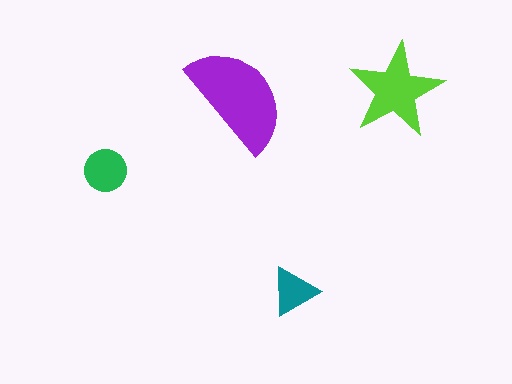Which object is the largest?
The purple semicircle.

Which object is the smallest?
The teal triangle.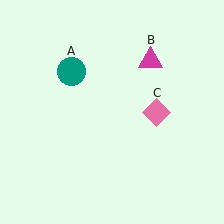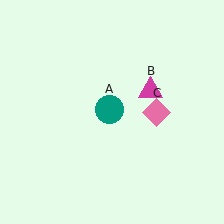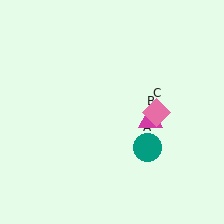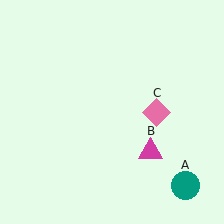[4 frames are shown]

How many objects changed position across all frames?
2 objects changed position: teal circle (object A), magenta triangle (object B).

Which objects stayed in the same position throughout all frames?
Pink diamond (object C) remained stationary.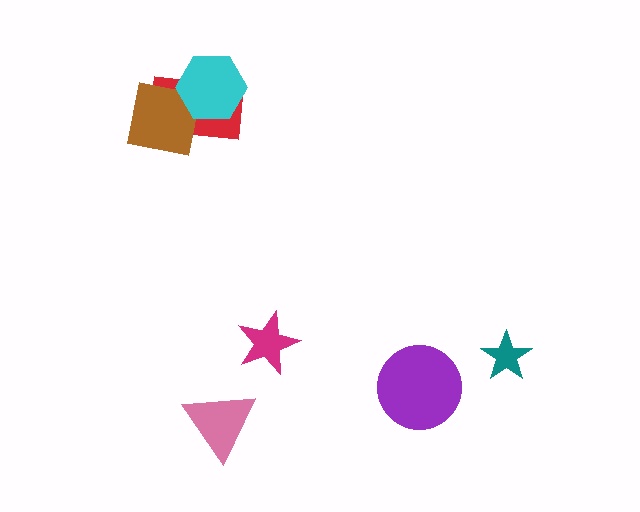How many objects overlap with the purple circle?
0 objects overlap with the purple circle.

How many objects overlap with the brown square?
2 objects overlap with the brown square.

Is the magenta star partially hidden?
No, no other shape covers it.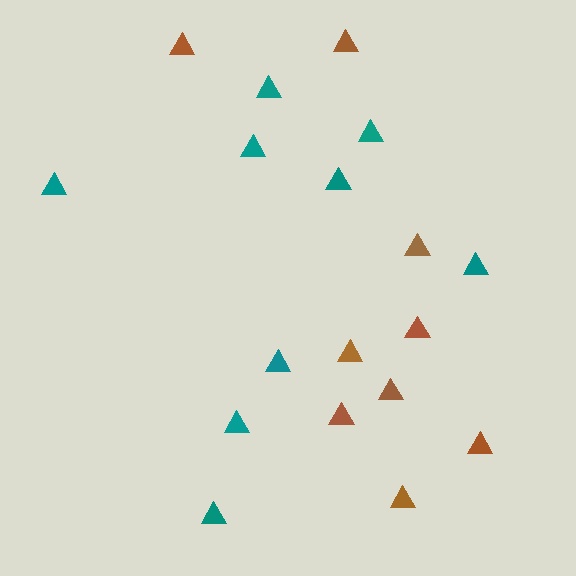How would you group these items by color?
There are 2 groups: one group of brown triangles (9) and one group of teal triangles (9).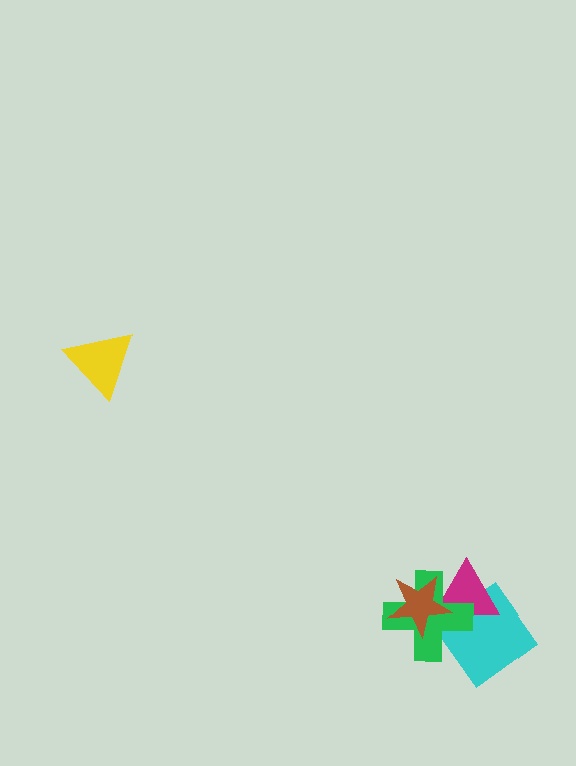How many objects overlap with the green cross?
3 objects overlap with the green cross.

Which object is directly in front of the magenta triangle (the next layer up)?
The green cross is directly in front of the magenta triangle.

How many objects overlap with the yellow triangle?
0 objects overlap with the yellow triangle.